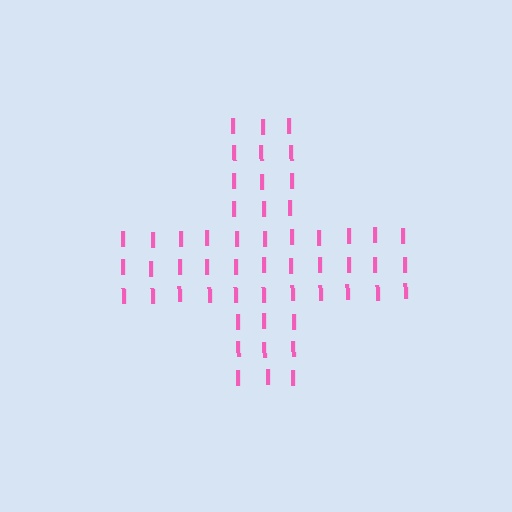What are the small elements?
The small elements are letter I's.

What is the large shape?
The large shape is a cross.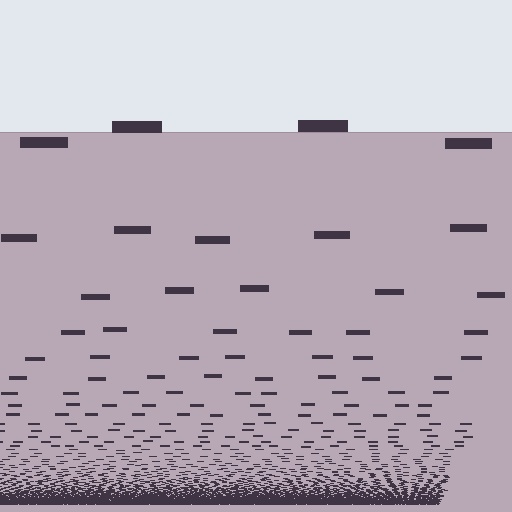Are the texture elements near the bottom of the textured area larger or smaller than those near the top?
Smaller. The gradient is inverted — elements near the bottom are smaller and denser.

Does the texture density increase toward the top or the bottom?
Density increases toward the bottom.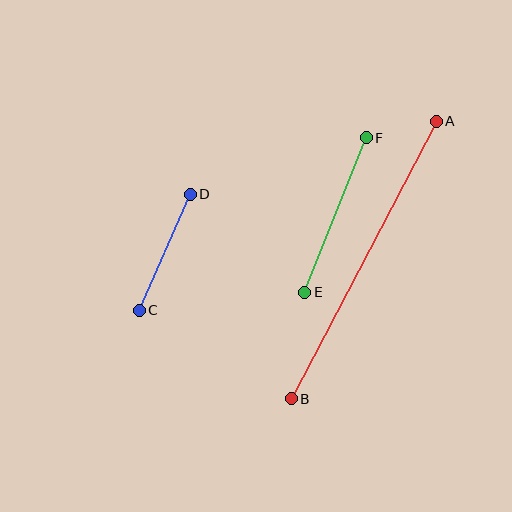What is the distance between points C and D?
The distance is approximately 127 pixels.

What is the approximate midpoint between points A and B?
The midpoint is at approximately (364, 260) pixels.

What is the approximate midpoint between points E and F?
The midpoint is at approximately (335, 215) pixels.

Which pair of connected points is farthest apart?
Points A and B are farthest apart.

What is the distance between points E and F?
The distance is approximately 166 pixels.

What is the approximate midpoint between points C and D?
The midpoint is at approximately (165, 252) pixels.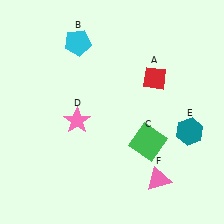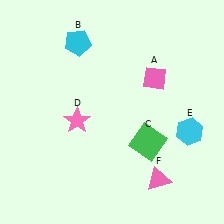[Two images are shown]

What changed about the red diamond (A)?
In Image 1, A is red. In Image 2, it changed to pink.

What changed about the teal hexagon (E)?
In Image 1, E is teal. In Image 2, it changed to cyan.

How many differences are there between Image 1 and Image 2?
There are 2 differences between the two images.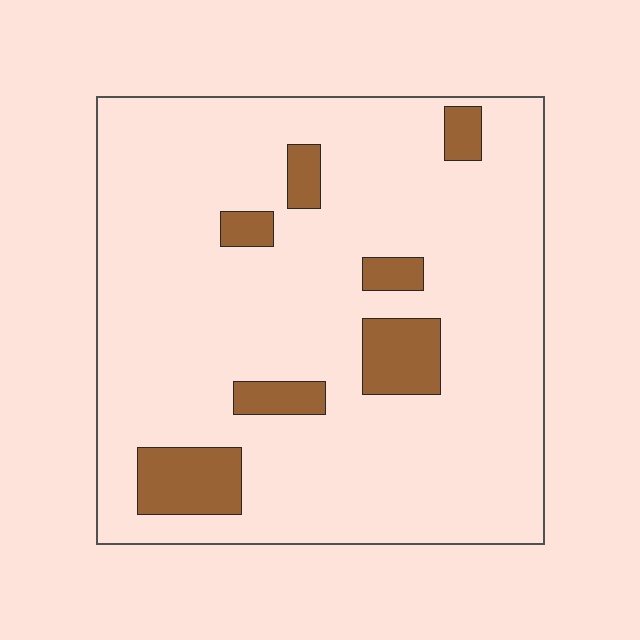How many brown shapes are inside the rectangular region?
7.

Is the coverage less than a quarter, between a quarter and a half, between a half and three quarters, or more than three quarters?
Less than a quarter.